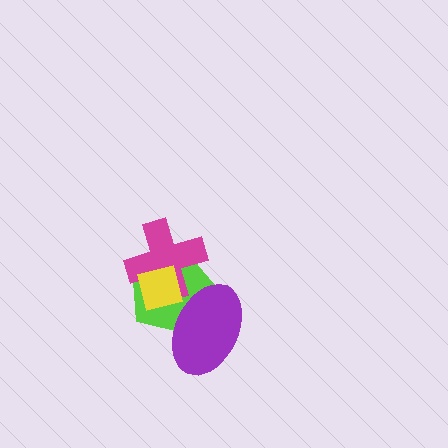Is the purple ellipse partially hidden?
No, no other shape covers it.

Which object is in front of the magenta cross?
The yellow square is in front of the magenta cross.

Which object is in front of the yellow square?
The purple ellipse is in front of the yellow square.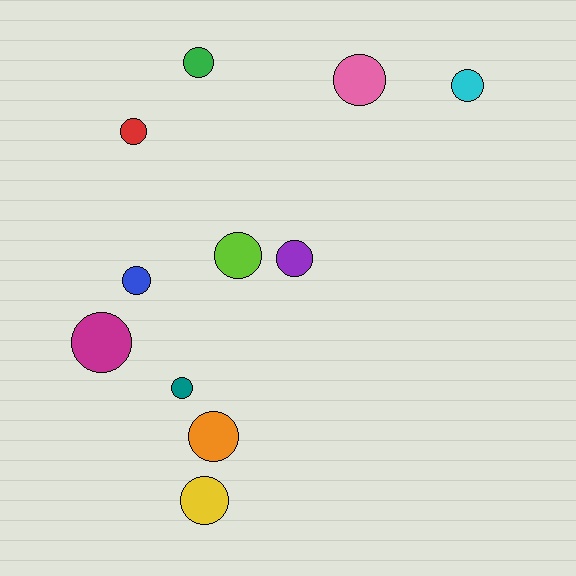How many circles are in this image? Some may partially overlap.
There are 11 circles.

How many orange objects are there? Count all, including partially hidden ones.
There is 1 orange object.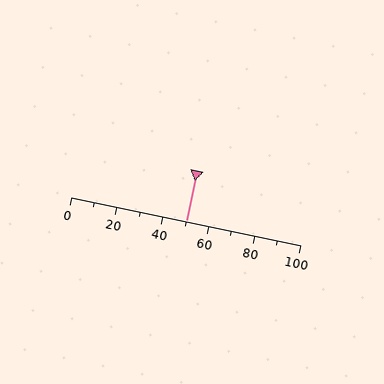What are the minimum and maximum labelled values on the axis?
The axis runs from 0 to 100.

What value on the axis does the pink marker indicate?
The marker indicates approximately 50.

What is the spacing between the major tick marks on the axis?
The major ticks are spaced 20 apart.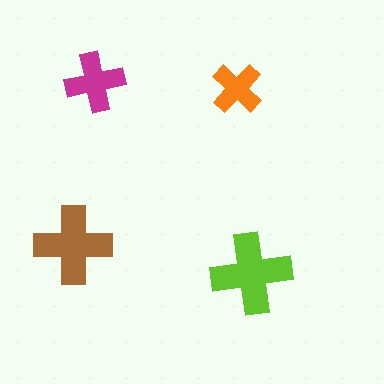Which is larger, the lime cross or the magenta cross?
The lime one.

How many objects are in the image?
There are 4 objects in the image.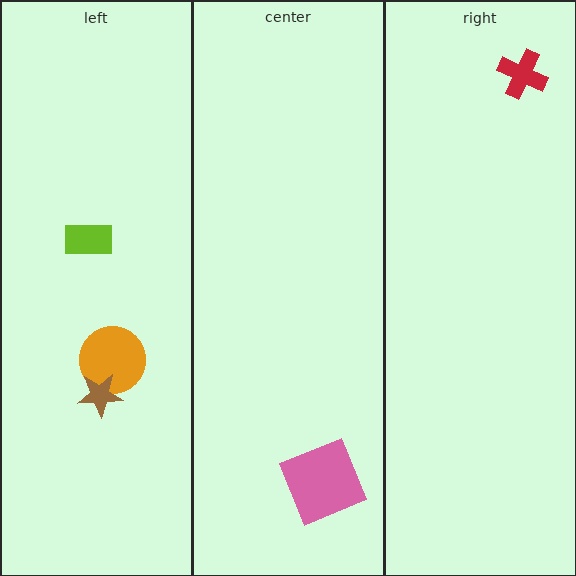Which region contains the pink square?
The center region.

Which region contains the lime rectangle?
The left region.